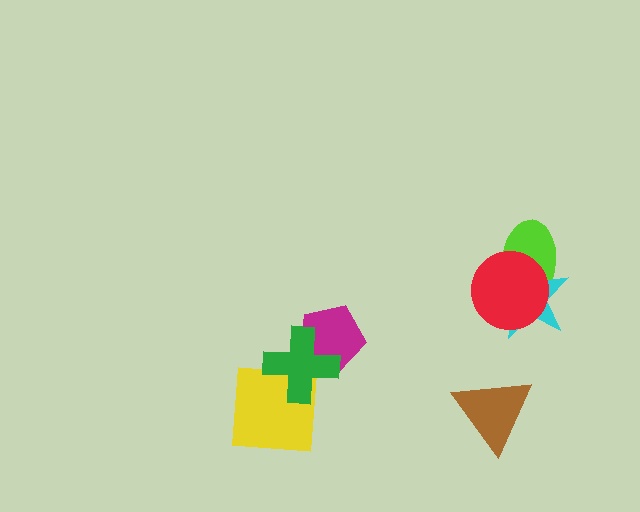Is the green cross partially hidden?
No, no other shape covers it.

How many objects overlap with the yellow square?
1 object overlaps with the yellow square.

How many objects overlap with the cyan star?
2 objects overlap with the cyan star.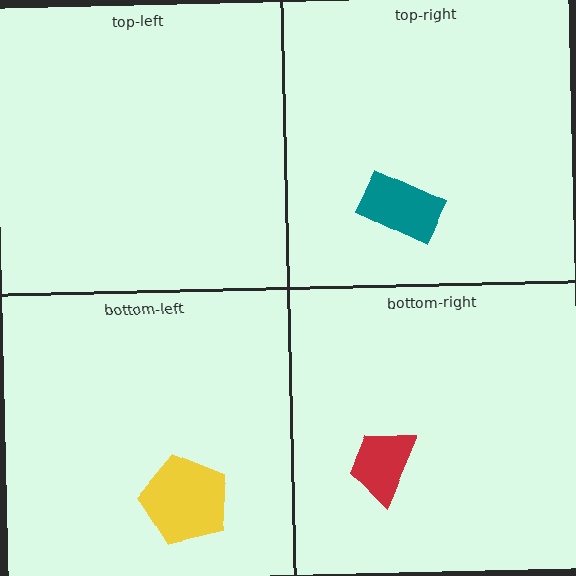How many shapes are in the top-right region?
1.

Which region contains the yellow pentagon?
The bottom-left region.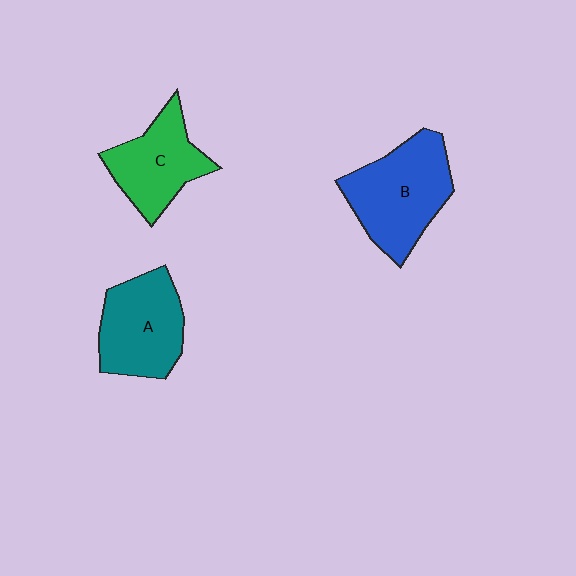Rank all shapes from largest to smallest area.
From largest to smallest: B (blue), A (teal), C (green).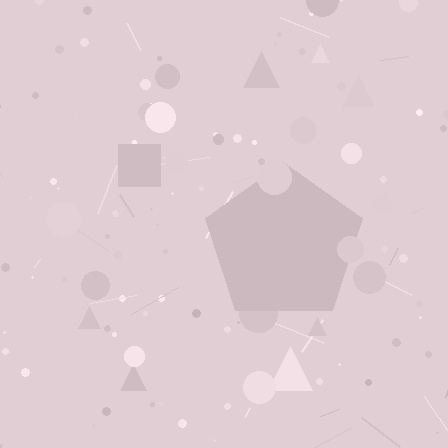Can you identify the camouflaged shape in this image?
The camouflaged shape is a pentagon.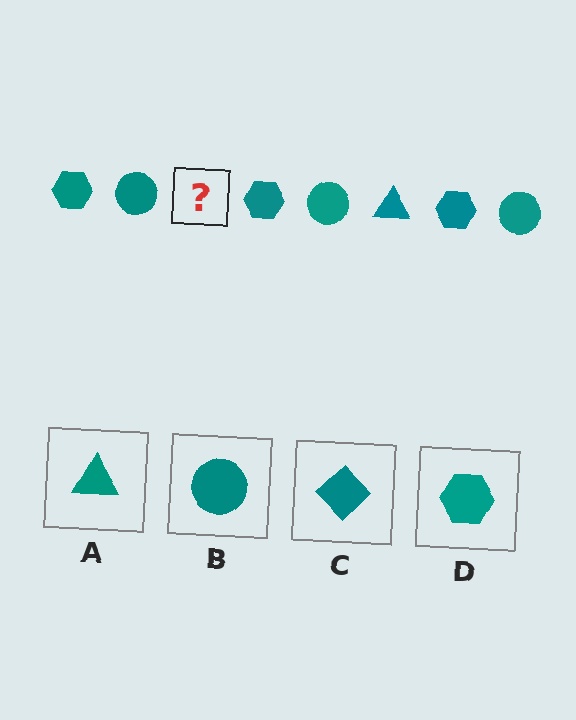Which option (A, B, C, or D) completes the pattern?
A.